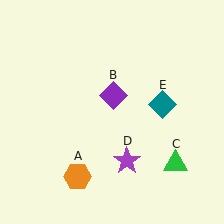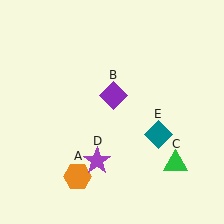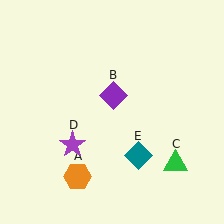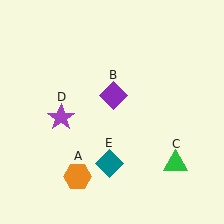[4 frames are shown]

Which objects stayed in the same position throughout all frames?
Orange hexagon (object A) and purple diamond (object B) and green triangle (object C) remained stationary.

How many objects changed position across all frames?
2 objects changed position: purple star (object D), teal diamond (object E).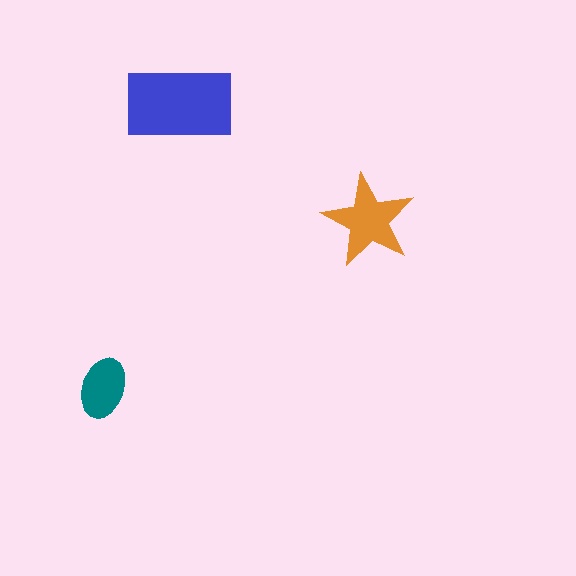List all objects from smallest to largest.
The teal ellipse, the orange star, the blue rectangle.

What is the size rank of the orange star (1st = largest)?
2nd.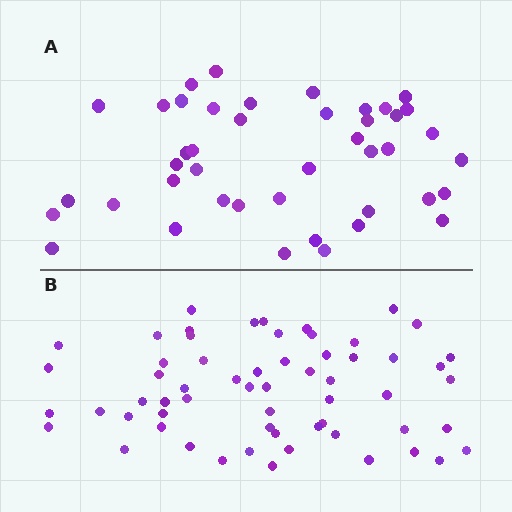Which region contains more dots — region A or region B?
Region B (the bottom region) has more dots.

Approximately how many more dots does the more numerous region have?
Region B has approximately 15 more dots than region A.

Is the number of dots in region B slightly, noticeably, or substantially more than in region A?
Region B has noticeably more, but not dramatically so. The ratio is roughly 1.4 to 1.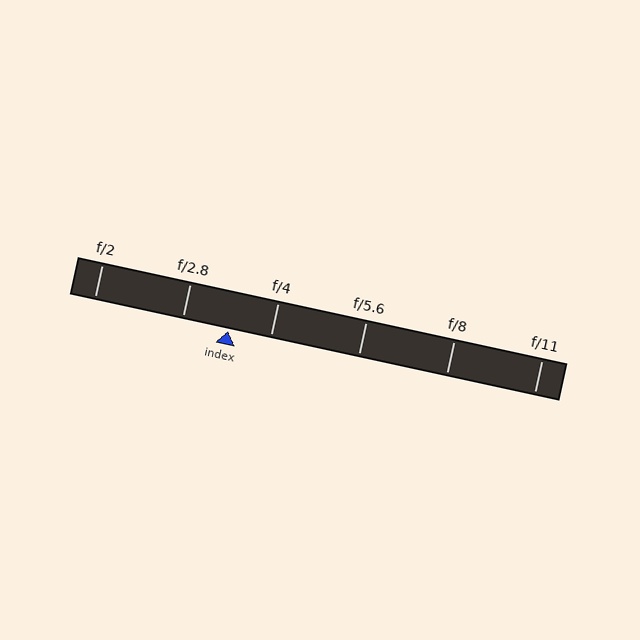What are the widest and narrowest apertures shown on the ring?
The widest aperture shown is f/2 and the narrowest is f/11.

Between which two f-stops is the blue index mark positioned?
The index mark is between f/2.8 and f/4.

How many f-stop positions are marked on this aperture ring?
There are 6 f-stop positions marked.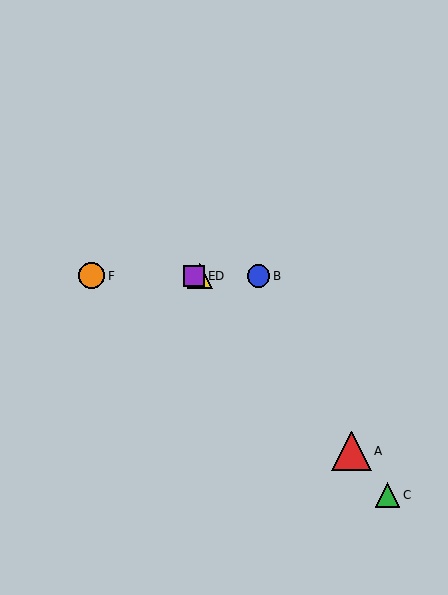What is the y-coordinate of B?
Object B is at y≈276.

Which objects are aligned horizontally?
Objects B, D, E, F are aligned horizontally.